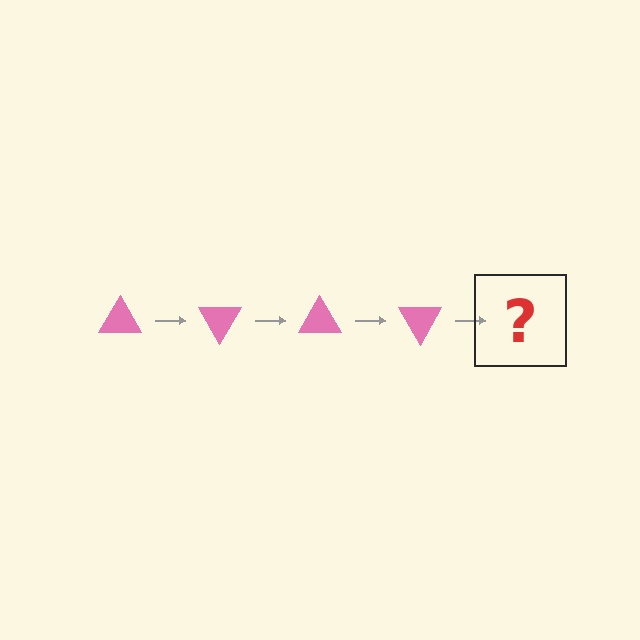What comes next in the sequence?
The next element should be a pink triangle rotated 240 degrees.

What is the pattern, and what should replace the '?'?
The pattern is that the triangle rotates 60 degrees each step. The '?' should be a pink triangle rotated 240 degrees.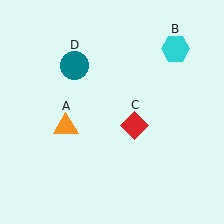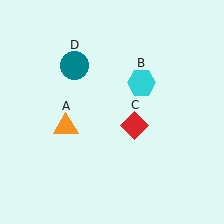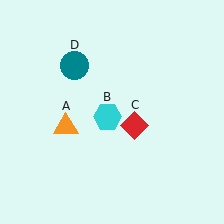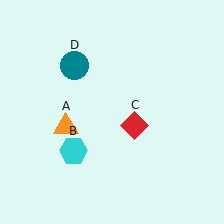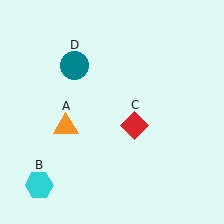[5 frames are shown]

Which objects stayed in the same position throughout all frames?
Orange triangle (object A) and red diamond (object C) and teal circle (object D) remained stationary.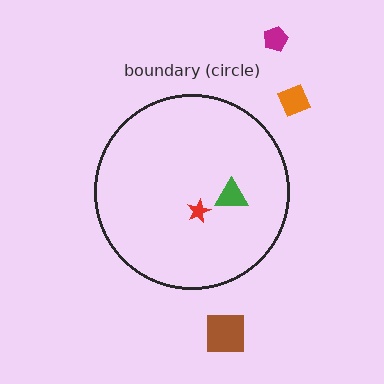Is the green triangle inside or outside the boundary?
Inside.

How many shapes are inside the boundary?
2 inside, 3 outside.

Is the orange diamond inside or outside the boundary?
Outside.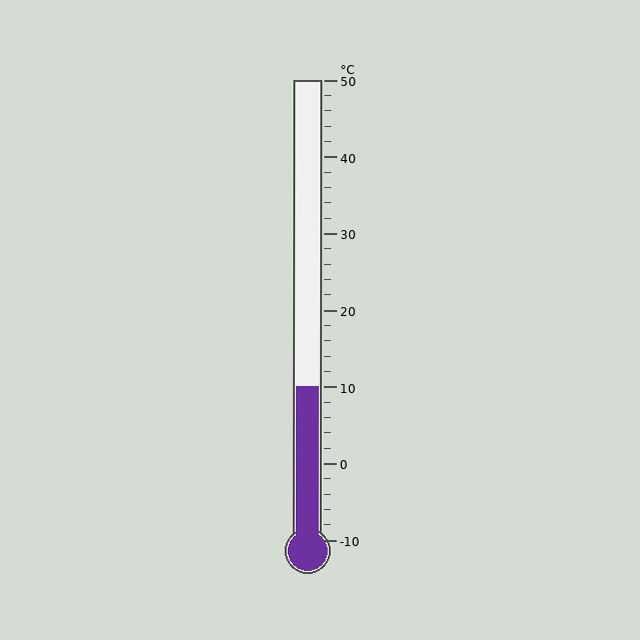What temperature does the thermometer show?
The thermometer shows approximately 10°C.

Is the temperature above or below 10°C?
The temperature is at 10°C.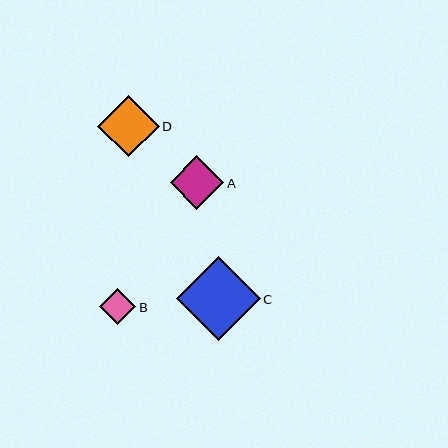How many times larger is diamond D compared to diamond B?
Diamond D is approximately 1.7 times the size of diamond B.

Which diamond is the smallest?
Diamond B is the smallest with a size of approximately 37 pixels.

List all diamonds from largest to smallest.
From largest to smallest: C, D, A, B.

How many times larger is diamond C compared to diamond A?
Diamond C is approximately 1.6 times the size of diamond A.